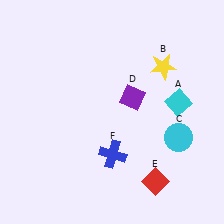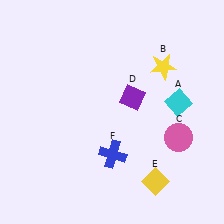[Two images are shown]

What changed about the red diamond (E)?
In Image 1, E is red. In Image 2, it changed to yellow.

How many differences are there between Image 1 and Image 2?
There are 2 differences between the two images.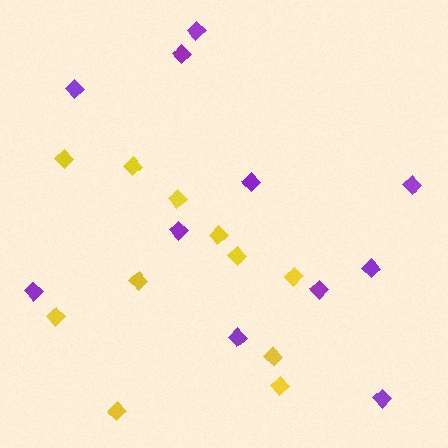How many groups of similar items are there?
There are 2 groups: one group of purple diamonds (11) and one group of yellow diamonds (11).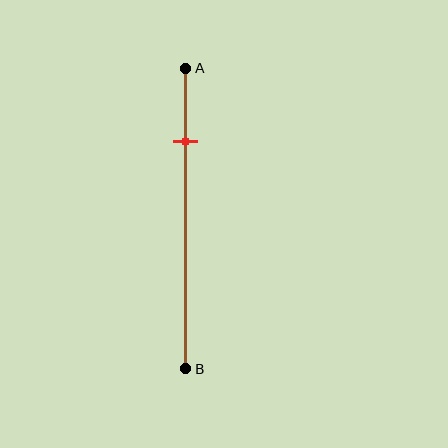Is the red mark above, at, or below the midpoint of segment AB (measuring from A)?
The red mark is above the midpoint of segment AB.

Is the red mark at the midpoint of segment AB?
No, the mark is at about 25% from A, not at the 50% midpoint.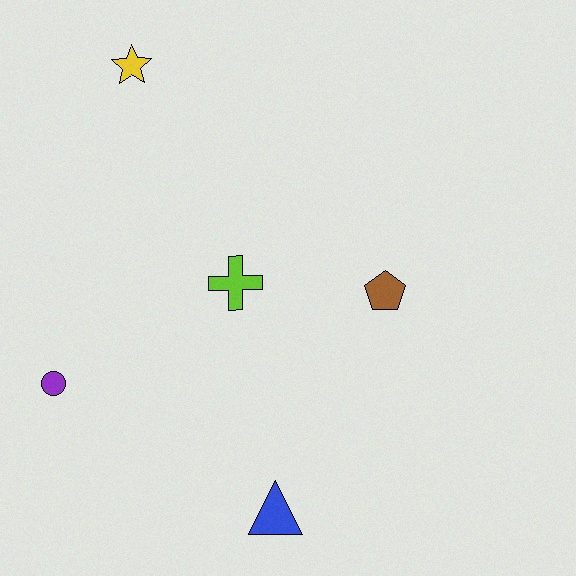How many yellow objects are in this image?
There is 1 yellow object.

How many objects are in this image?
There are 5 objects.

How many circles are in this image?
There is 1 circle.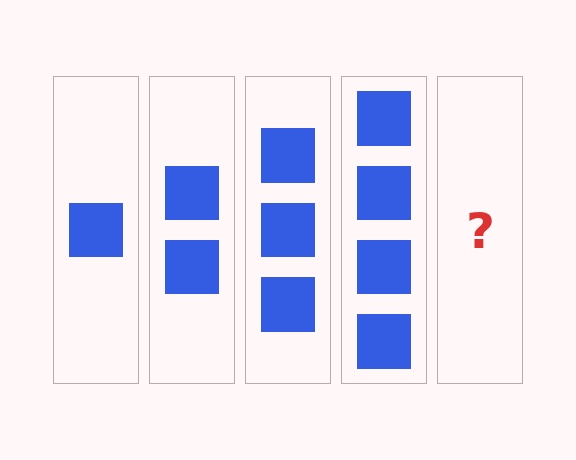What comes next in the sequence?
The next element should be 5 squares.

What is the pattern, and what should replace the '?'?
The pattern is that each step adds one more square. The '?' should be 5 squares.